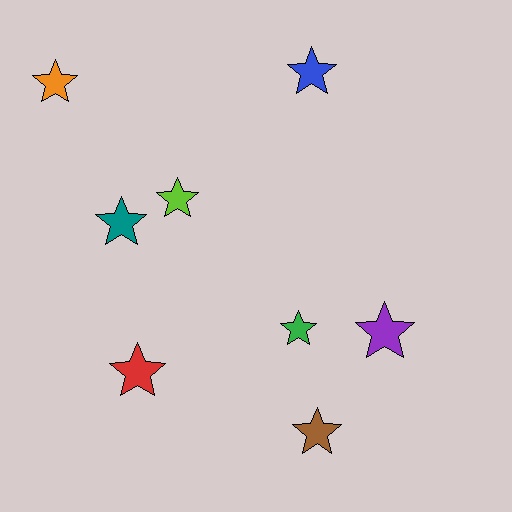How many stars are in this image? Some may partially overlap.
There are 8 stars.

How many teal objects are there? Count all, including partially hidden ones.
There is 1 teal object.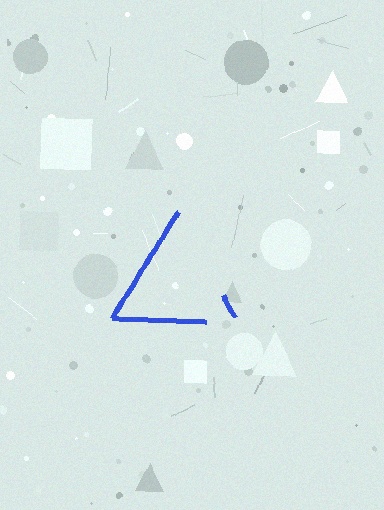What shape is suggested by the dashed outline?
The dashed outline suggests a triangle.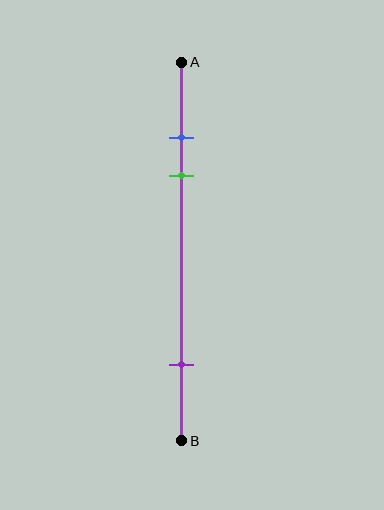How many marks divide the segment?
There are 3 marks dividing the segment.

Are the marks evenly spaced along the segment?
No, the marks are not evenly spaced.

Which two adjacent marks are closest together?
The blue and green marks are the closest adjacent pair.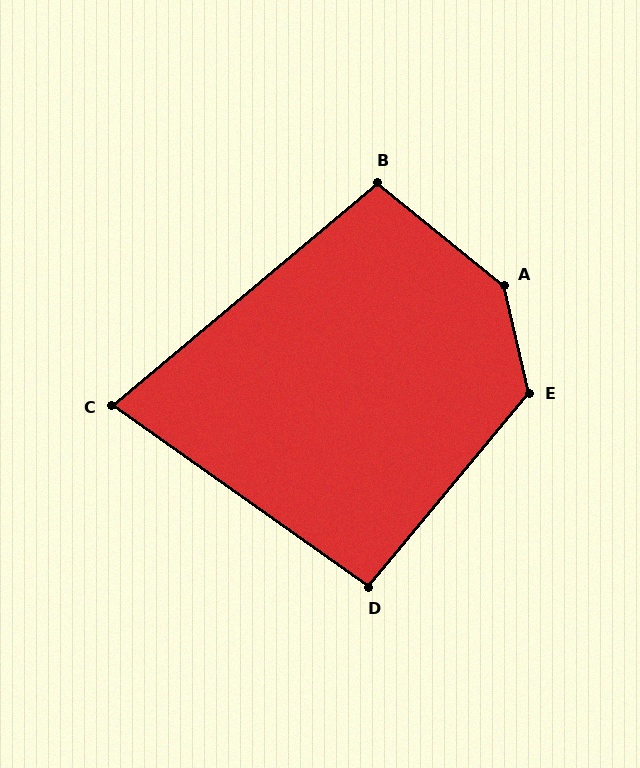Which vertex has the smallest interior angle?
C, at approximately 75 degrees.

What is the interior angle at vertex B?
Approximately 101 degrees (obtuse).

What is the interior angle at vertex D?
Approximately 94 degrees (approximately right).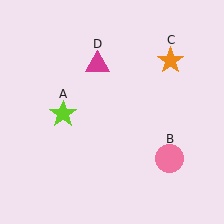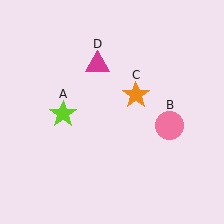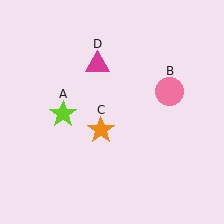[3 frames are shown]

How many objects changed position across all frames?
2 objects changed position: pink circle (object B), orange star (object C).